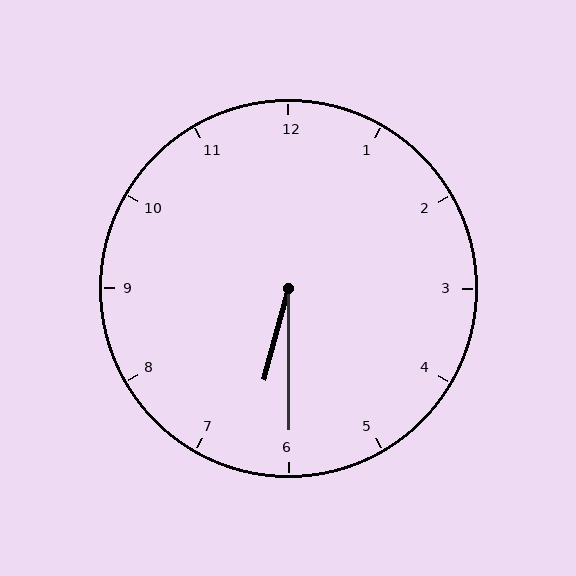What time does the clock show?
6:30.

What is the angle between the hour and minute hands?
Approximately 15 degrees.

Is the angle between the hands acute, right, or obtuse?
It is acute.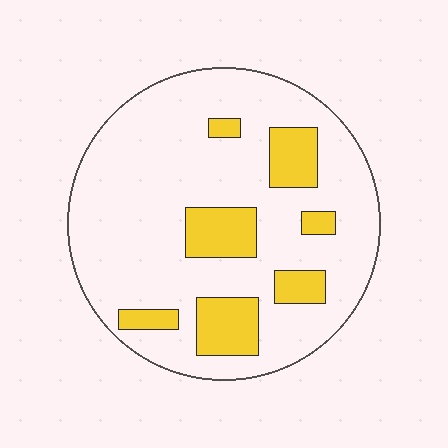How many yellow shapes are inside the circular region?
7.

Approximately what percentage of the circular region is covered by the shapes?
Approximately 20%.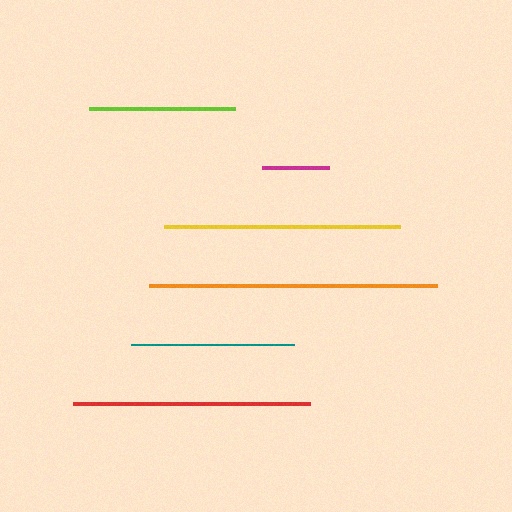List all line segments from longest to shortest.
From longest to shortest: orange, red, yellow, teal, lime, magenta.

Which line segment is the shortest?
The magenta line is the shortest at approximately 66 pixels.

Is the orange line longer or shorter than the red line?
The orange line is longer than the red line.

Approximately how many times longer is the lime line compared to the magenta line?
The lime line is approximately 2.2 times the length of the magenta line.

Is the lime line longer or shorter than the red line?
The red line is longer than the lime line.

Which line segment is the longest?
The orange line is the longest at approximately 288 pixels.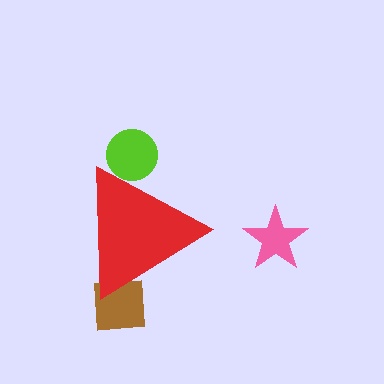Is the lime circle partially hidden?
Yes, the lime circle is partially hidden behind the red triangle.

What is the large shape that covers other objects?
A red triangle.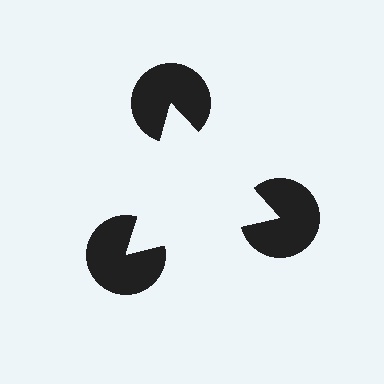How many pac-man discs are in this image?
There are 3 — one at each vertex of the illusory triangle.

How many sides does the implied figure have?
3 sides.